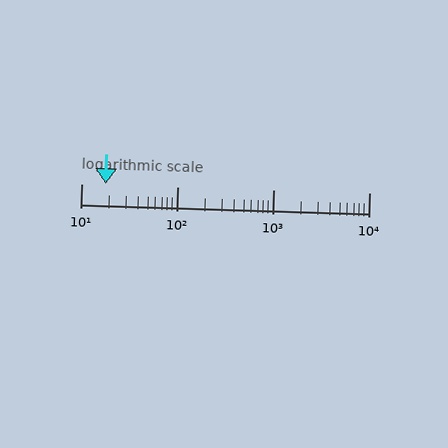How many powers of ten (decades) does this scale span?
The scale spans 3 decades, from 10 to 10000.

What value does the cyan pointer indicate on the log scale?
The pointer indicates approximately 18.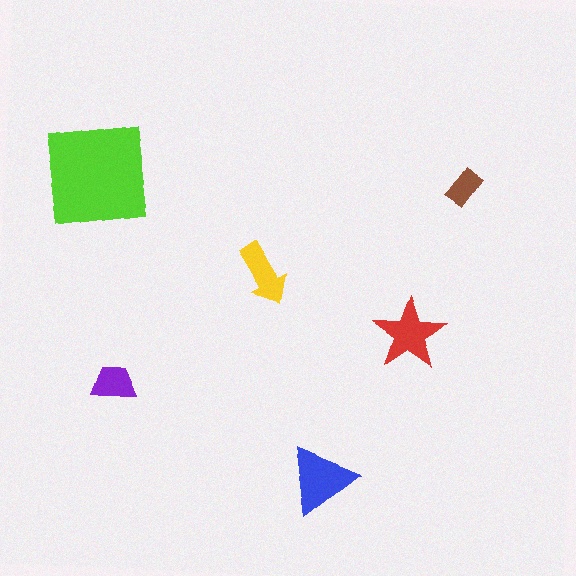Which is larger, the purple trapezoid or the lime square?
The lime square.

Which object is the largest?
The lime square.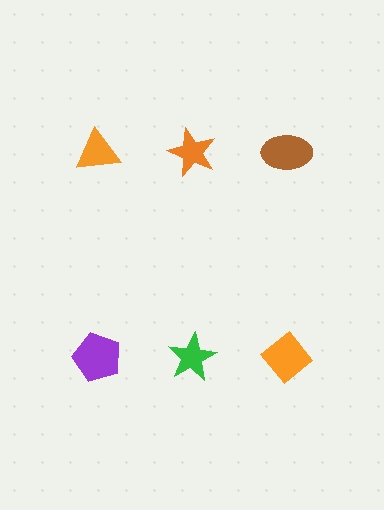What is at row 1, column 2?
An orange star.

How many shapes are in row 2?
3 shapes.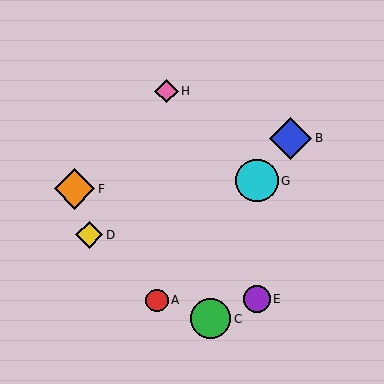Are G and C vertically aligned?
No, G is at x≈257 and C is at x≈211.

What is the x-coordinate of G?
Object G is at x≈257.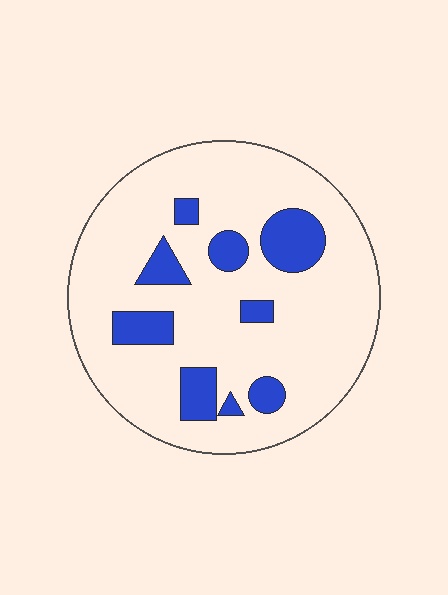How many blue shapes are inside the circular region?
9.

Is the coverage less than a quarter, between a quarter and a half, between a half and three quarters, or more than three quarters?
Less than a quarter.